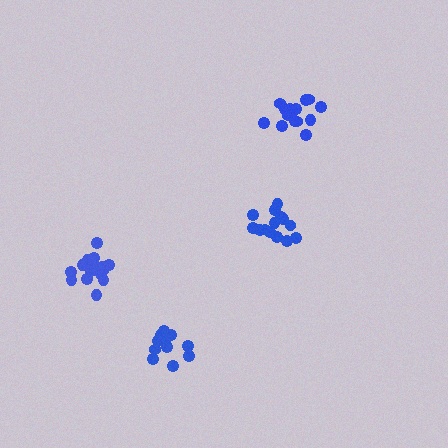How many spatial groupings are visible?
There are 4 spatial groupings.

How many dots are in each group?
Group 1: 14 dots, Group 2: 16 dots, Group 3: 14 dots, Group 4: 12 dots (56 total).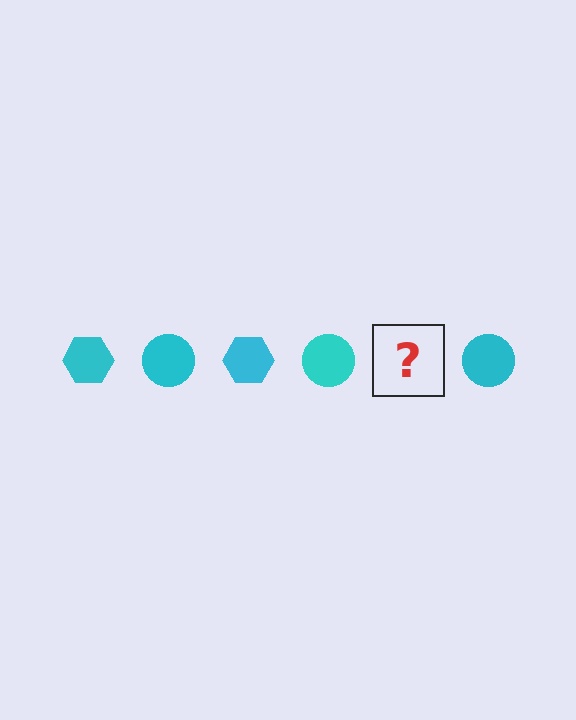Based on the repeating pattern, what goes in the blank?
The blank should be a cyan hexagon.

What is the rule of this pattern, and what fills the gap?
The rule is that the pattern cycles through hexagon, circle shapes in cyan. The gap should be filled with a cyan hexagon.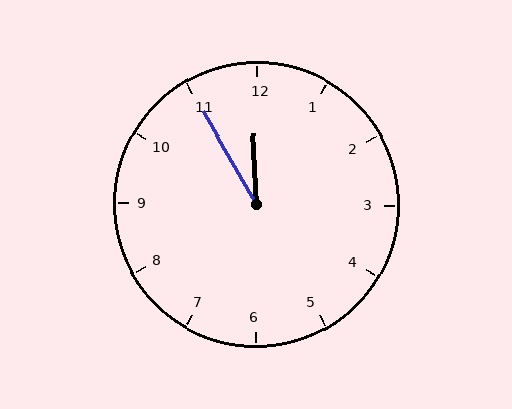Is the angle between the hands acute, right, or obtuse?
It is acute.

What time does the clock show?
11:55.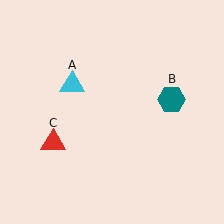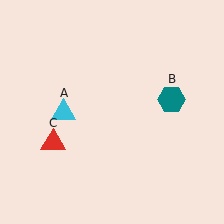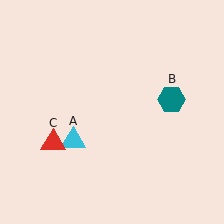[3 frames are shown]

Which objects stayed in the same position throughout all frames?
Teal hexagon (object B) and red triangle (object C) remained stationary.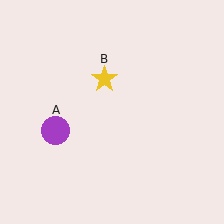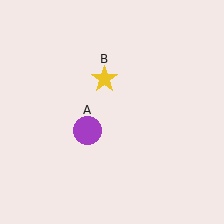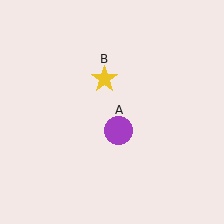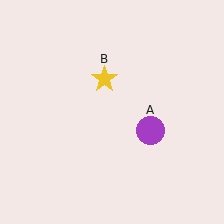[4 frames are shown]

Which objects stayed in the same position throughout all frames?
Yellow star (object B) remained stationary.